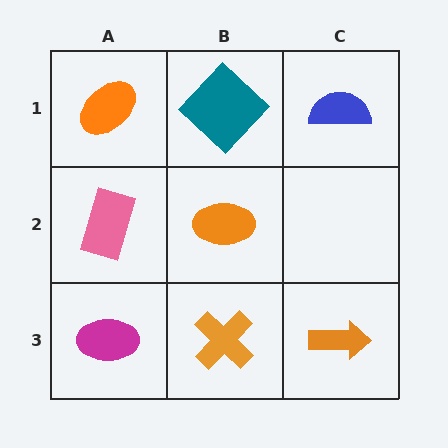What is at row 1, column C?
A blue semicircle.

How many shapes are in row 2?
2 shapes.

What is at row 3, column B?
An orange cross.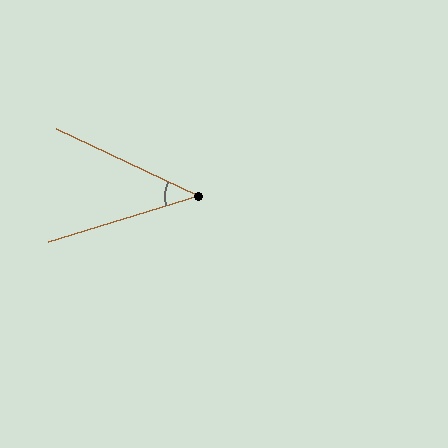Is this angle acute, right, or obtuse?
It is acute.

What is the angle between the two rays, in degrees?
Approximately 42 degrees.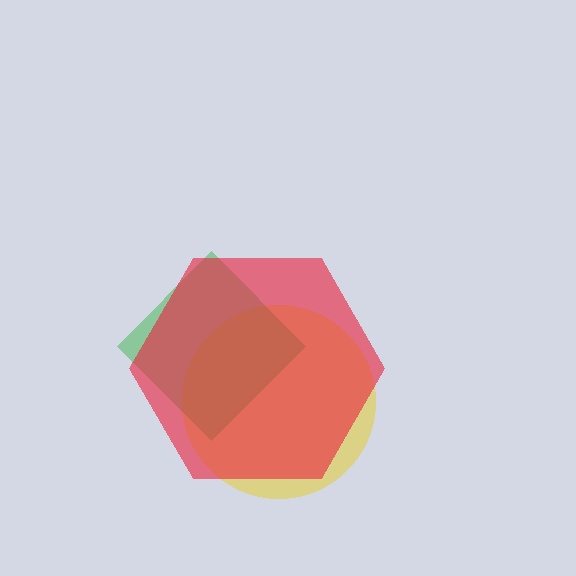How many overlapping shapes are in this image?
There are 3 overlapping shapes in the image.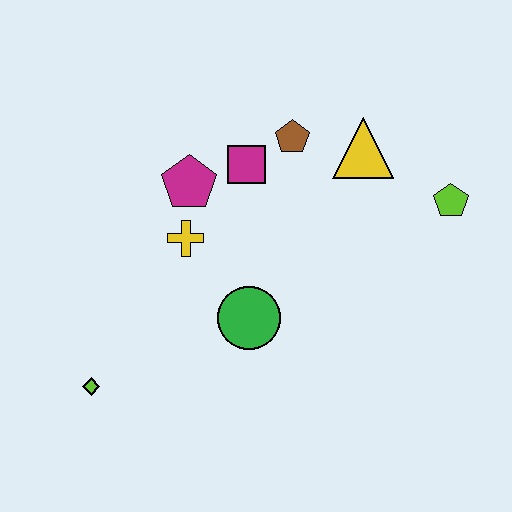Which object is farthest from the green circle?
The lime pentagon is farthest from the green circle.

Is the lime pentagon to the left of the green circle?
No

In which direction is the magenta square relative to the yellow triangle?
The magenta square is to the left of the yellow triangle.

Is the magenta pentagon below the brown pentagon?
Yes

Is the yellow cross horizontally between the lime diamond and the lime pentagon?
Yes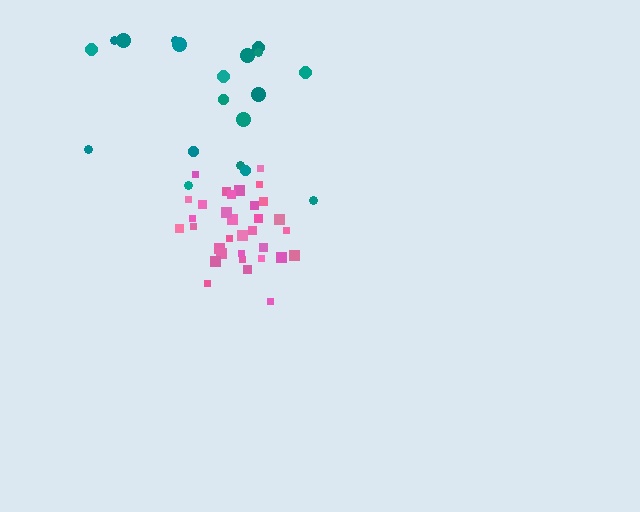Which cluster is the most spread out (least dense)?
Teal.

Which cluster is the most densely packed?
Pink.